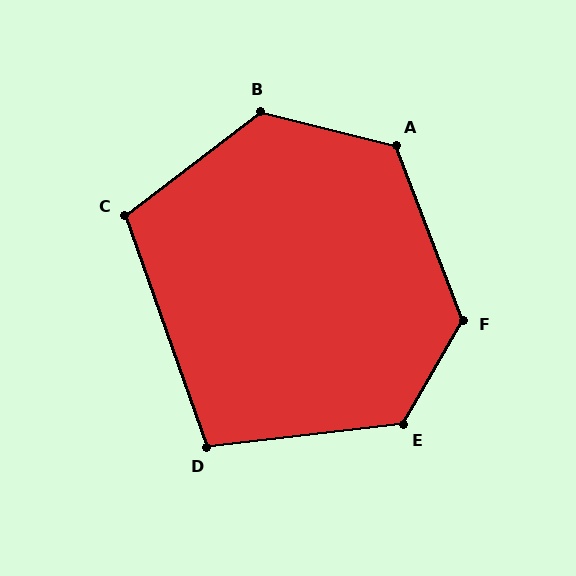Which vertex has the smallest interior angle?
D, at approximately 103 degrees.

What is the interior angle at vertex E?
Approximately 127 degrees (obtuse).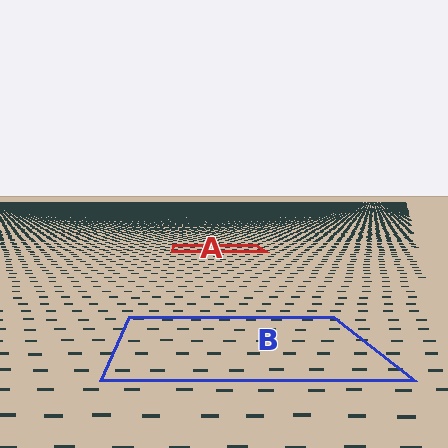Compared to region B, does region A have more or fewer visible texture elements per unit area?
Region A has more texture elements per unit area — they are packed more densely because it is farther away.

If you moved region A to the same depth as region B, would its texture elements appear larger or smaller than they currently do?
They would appear larger. At a closer depth, the same texture elements are projected at a bigger on-screen size.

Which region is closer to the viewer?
Region B is closer. The texture elements there are larger and more spread out.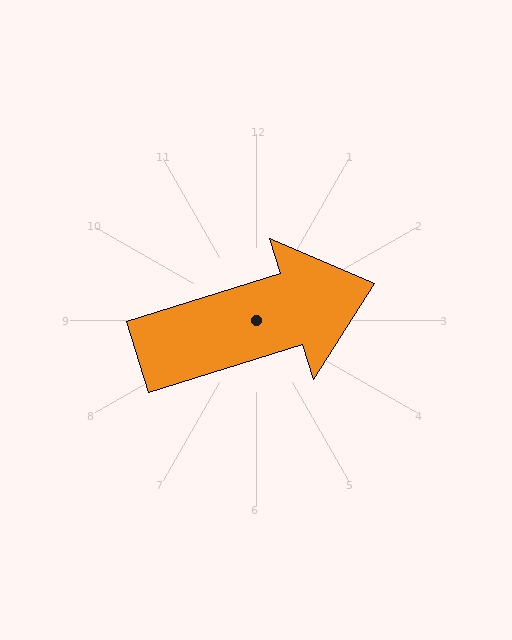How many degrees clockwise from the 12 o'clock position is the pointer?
Approximately 73 degrees.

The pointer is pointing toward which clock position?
Roughly 2 o'clock.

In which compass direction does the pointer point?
East.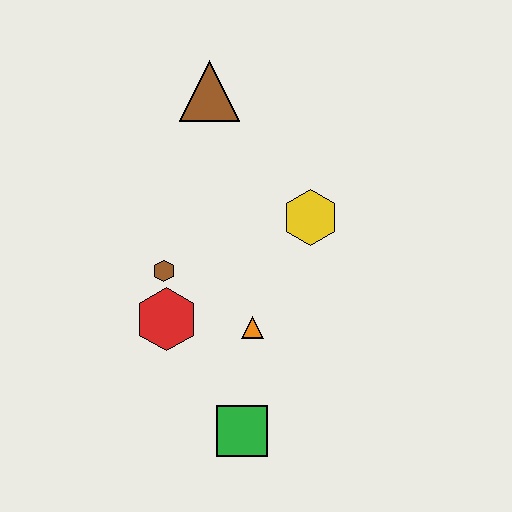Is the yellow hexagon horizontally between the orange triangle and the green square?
No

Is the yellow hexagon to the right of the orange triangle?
Yes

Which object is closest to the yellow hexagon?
The orange triangle is closest to the yellow hexagon.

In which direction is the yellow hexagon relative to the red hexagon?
The yellow hexagon is to the right of the red hexagon.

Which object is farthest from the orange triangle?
The brown triangle is farthest from the orange triangle.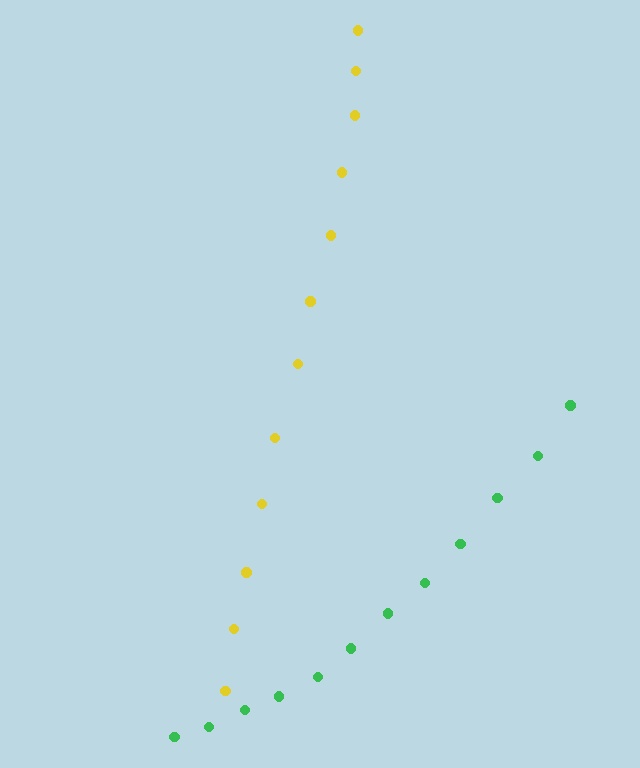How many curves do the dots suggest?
There are 2 distinct paths.